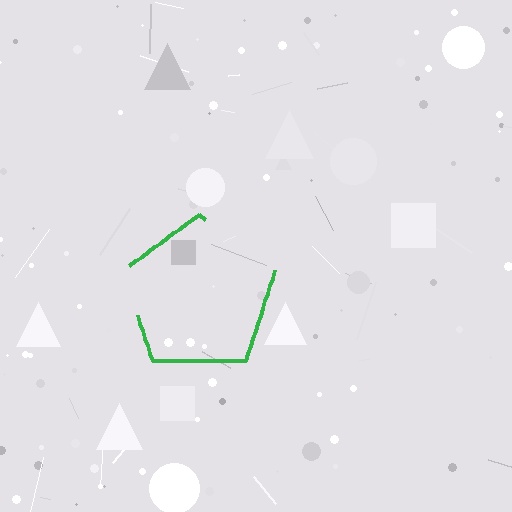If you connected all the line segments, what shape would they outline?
They would outline a pentagon.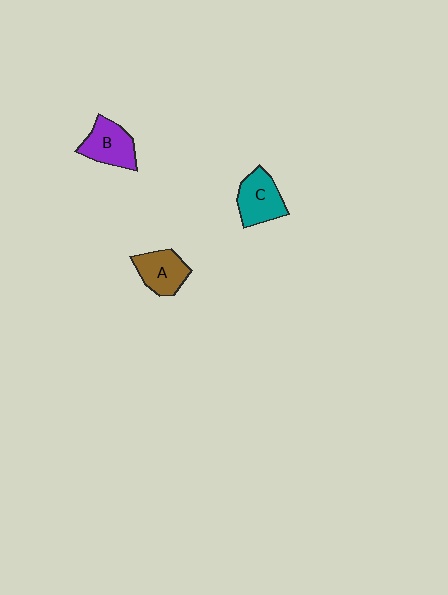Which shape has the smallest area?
Shape A (brown).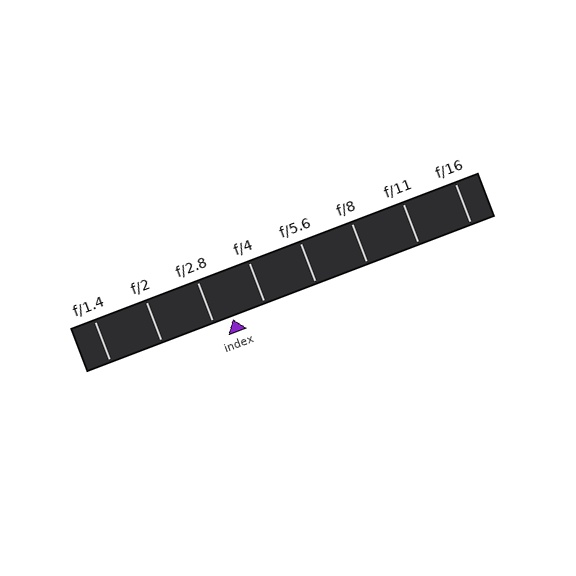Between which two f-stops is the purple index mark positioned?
The index mark is between f/2.8 and f/4.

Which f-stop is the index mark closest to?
The index mark is closest to f/2.8.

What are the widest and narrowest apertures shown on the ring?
The widest aperture shown is f/1.4 and the narrowest is f/16.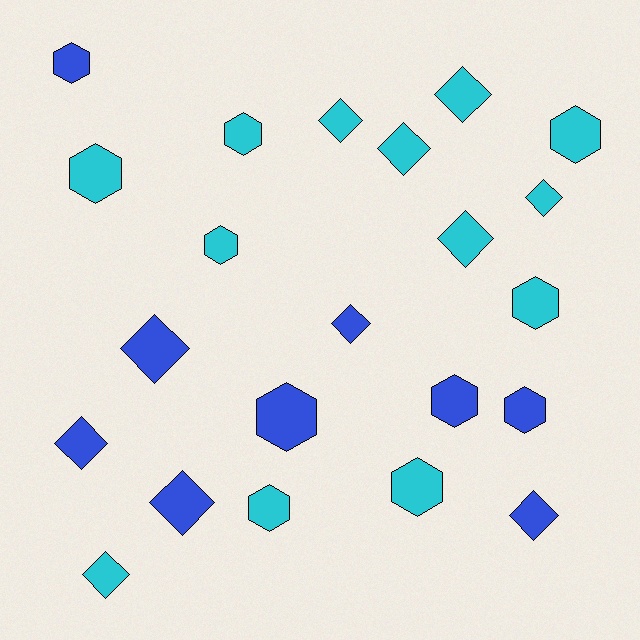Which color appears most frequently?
Cyan, with 13 objects.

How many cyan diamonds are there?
There are 6 cyan diamonds.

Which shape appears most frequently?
Hexagon, with 11 objects.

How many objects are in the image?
There are 22 objects.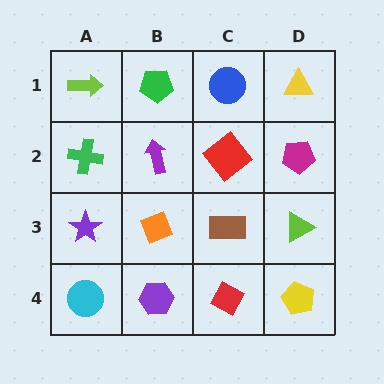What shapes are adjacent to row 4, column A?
A purple star (row 3, column A), a purple hexagon (row 4, column B).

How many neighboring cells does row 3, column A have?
3.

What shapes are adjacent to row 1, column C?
A red diamond (row 2, column C), a green pentagon (row 1, column B), a yellow triangle (row 1, column D).